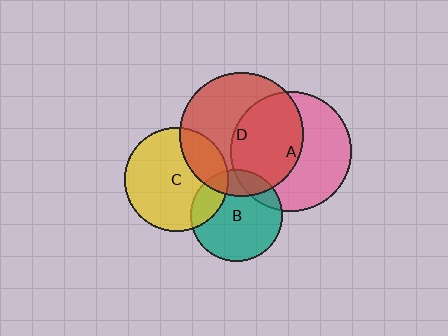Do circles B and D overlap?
Yes.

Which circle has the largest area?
Circle D (red).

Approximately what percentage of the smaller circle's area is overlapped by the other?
Approximately 20%.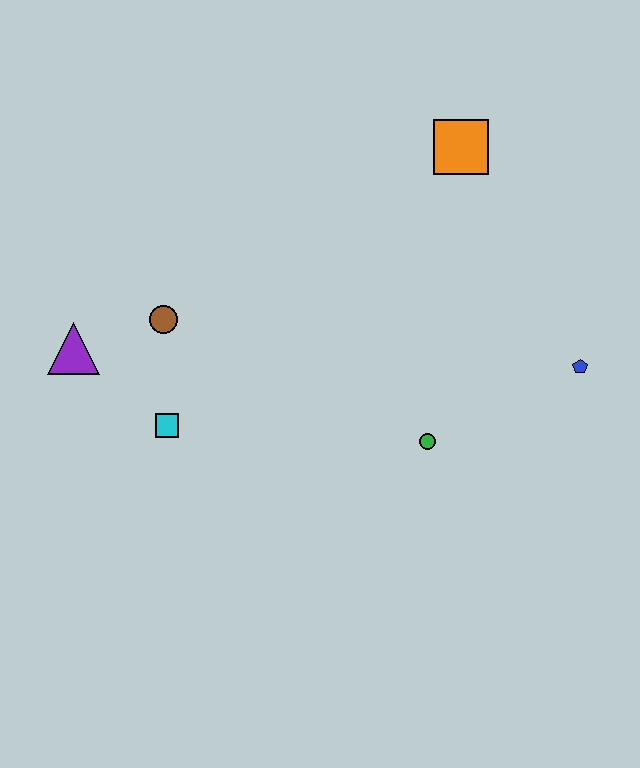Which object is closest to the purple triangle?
The brown circle is closest to the purple triangle.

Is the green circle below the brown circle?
Yes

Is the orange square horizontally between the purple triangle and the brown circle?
No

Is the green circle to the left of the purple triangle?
No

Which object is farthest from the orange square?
The purple triangle is farthest from the orange square.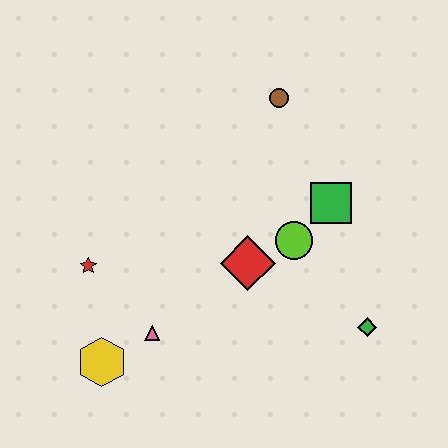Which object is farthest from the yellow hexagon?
The brown circle is farthest from the yellow hexagon.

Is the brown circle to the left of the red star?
No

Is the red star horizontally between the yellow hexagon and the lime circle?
No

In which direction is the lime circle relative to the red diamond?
The lime circle is to the right of the red diamond.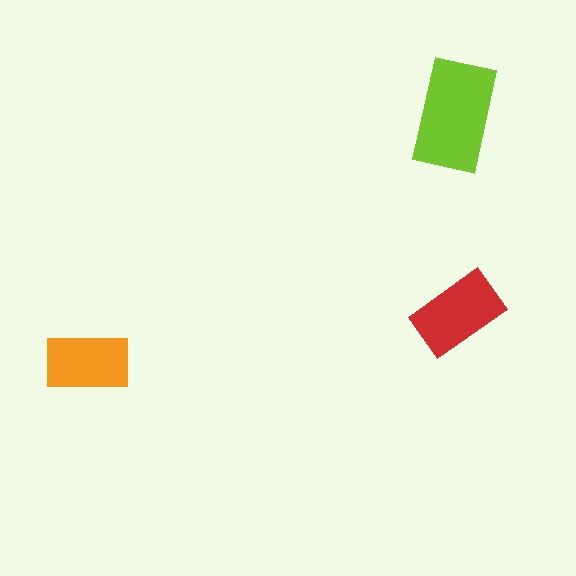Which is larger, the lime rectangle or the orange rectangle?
The lime one.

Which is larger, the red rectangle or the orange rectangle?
The red one.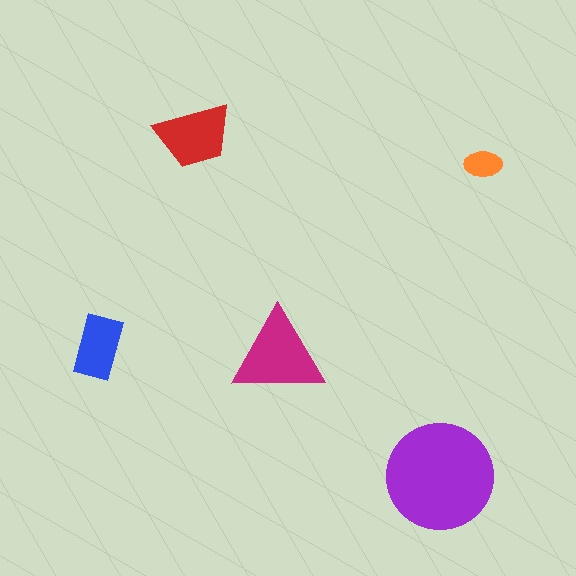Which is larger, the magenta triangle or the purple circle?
The purple circle.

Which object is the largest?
The purple circle.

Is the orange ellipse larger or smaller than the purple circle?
Smaller.